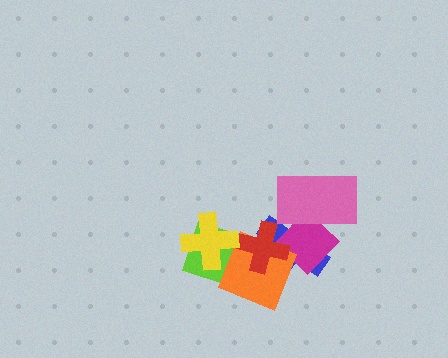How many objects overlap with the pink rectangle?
2 objects overlap with the pink rectangle.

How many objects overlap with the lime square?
2 objects overlap with the lime square.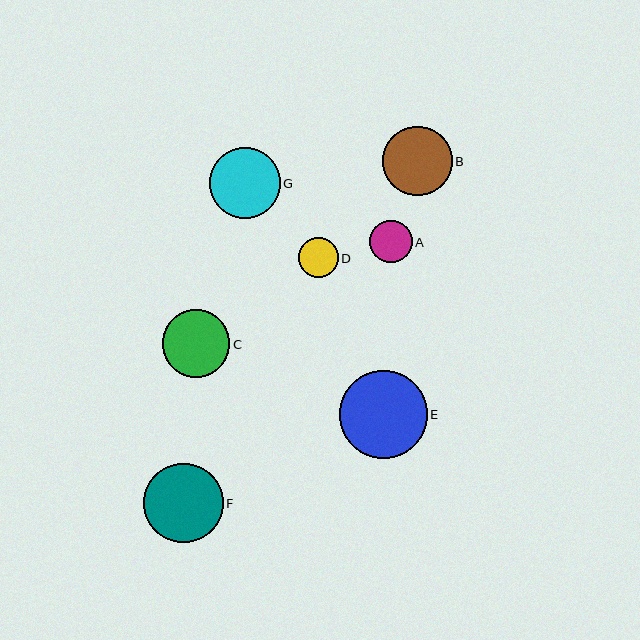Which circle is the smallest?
Circle D is the smallest with a size of approximately 40 pixels.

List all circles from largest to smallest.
From largest to smallest: E, F, G, B, C, A, D.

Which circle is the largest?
Circle E is the largest with a size of approximately 88 pixels.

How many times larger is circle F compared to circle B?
Circle F is approximately 1.2 times the size of circle B.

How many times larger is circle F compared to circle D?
Circle F is approximately 2.0 times the size of circle D.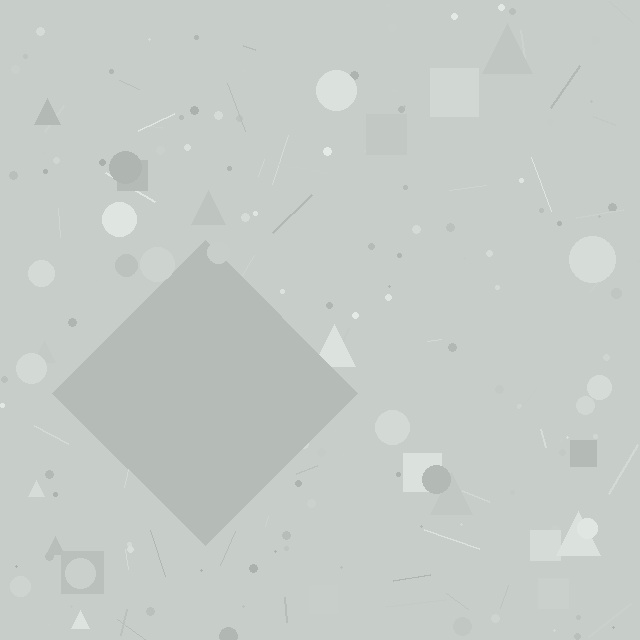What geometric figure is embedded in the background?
A diamond is embedded in the background.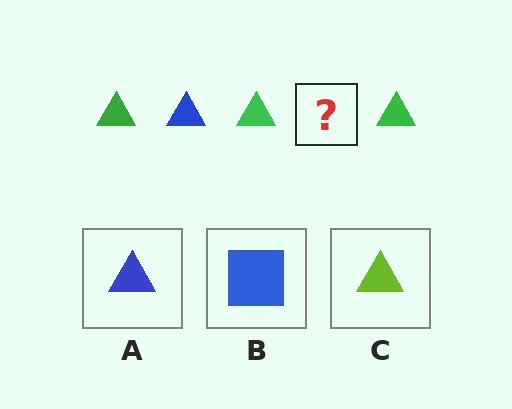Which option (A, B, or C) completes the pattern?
A.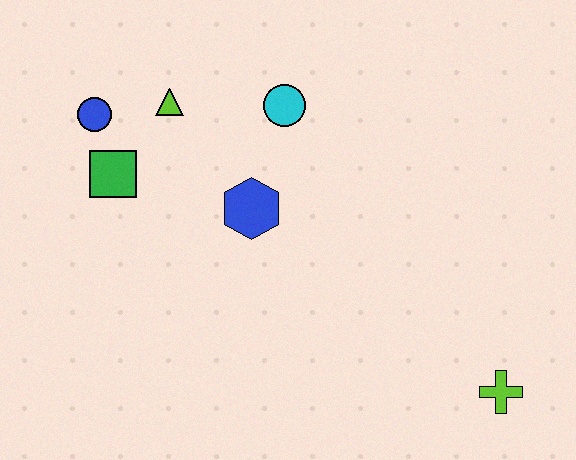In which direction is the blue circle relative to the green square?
The blue circle is above the green square.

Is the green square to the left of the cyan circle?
Yes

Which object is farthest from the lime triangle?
The lime cross is farthest from the lime triangle.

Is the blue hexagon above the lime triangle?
No